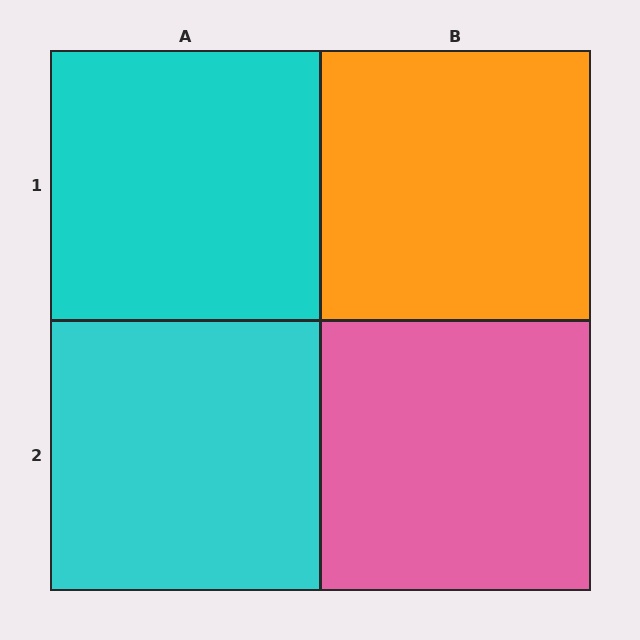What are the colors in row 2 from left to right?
Cyan, pink.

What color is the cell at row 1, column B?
Orange.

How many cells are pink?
1 cell is pink.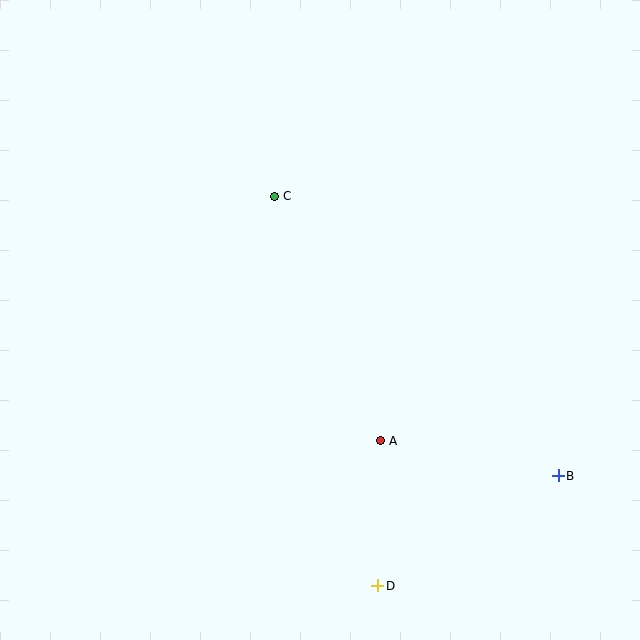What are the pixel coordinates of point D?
Point D is at (378, 586).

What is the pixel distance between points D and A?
The distance between D and A is 145 pixels.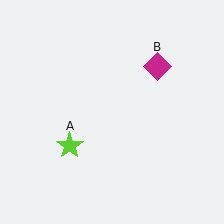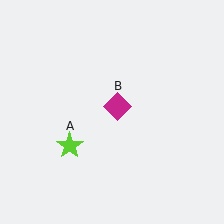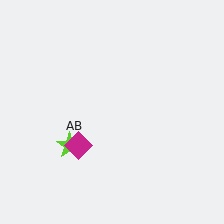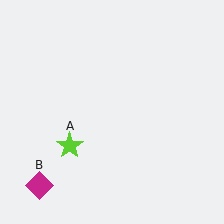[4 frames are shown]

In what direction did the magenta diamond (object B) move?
The magenta diamond (object B) moved down and to the left.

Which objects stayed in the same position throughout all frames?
Lime star (object A) remained stationary.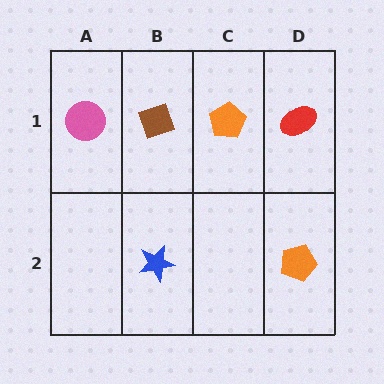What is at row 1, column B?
A brown diamond.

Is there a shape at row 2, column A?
No, that cell is empty.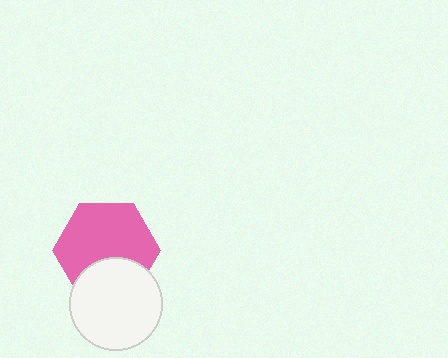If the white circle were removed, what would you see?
You would see the complete pink hexagon.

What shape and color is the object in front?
The object in front is a white circle.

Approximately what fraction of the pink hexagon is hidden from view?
Roughly 31% of the pink hexagon is hidden behind the white circle.